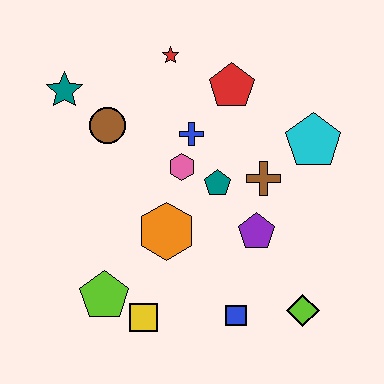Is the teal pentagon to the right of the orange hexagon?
Yes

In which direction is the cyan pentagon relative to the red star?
The cyan pentagon is to the right of the red star.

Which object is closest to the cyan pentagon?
The brown cross is closest to the cyan pentagon.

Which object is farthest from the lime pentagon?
The cyan pentagon is farthest from the lime pentagon.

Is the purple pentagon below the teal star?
Yes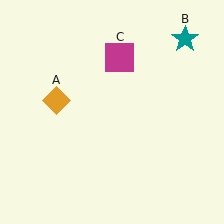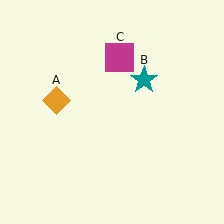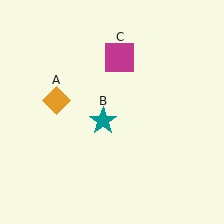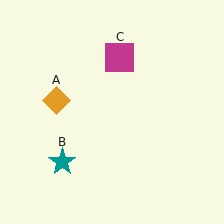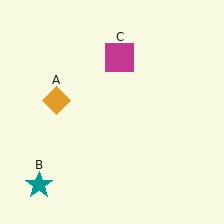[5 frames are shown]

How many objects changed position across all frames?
1 object changed position: teal star (object B).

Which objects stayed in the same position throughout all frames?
Orange diamond (object A) and magenta square (object C) remained stationary.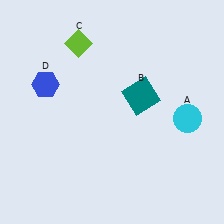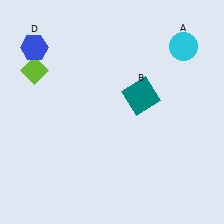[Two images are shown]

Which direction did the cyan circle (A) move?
The cyan circle (A) moved up.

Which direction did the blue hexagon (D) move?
The blue hexagon (D) moved up.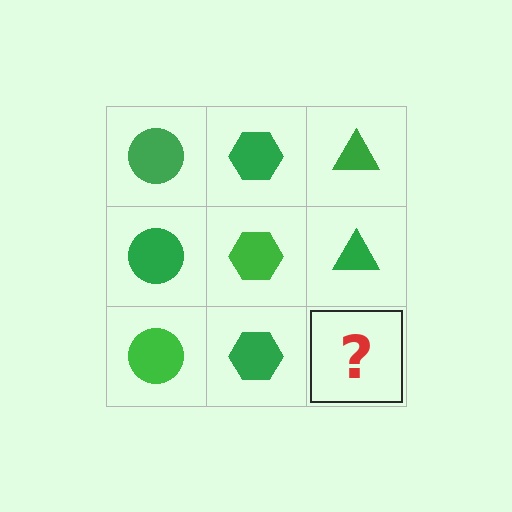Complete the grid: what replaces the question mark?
The question mark should be replaced with a green triangle.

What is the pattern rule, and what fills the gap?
The rule is that each column has a consistent shape. The gap should be filled with a green triangle.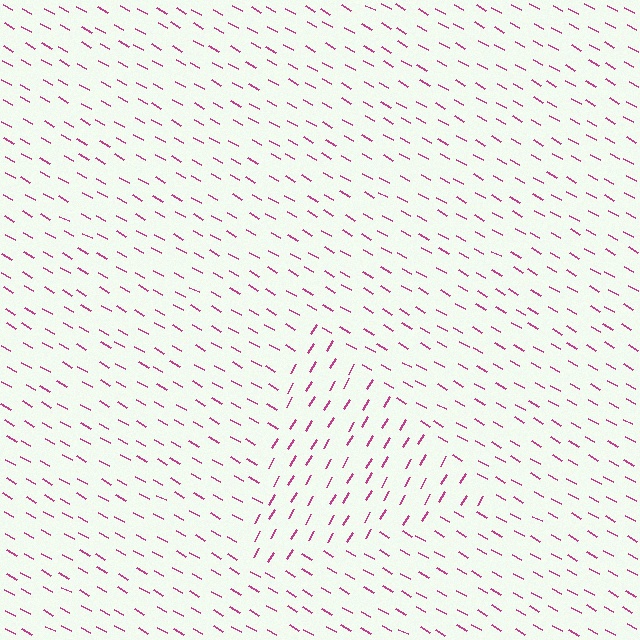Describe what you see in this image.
The image is filled with small magenta line segments. A triangle region in the image has lines oriented differently from the surrounding lines, creating a visible texture boundary.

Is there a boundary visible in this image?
Yes, there is a texture boundary formed by a change in line orientation.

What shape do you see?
I see a triangle.